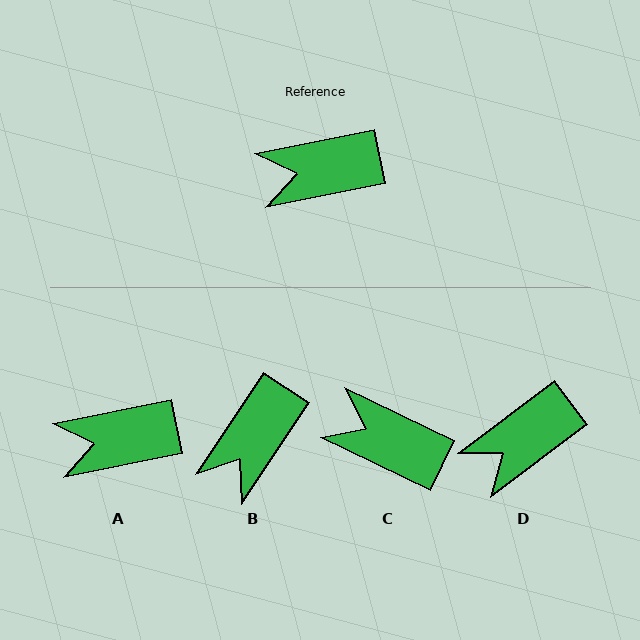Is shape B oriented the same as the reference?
No, it is off by about 45 degrees.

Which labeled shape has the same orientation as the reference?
A.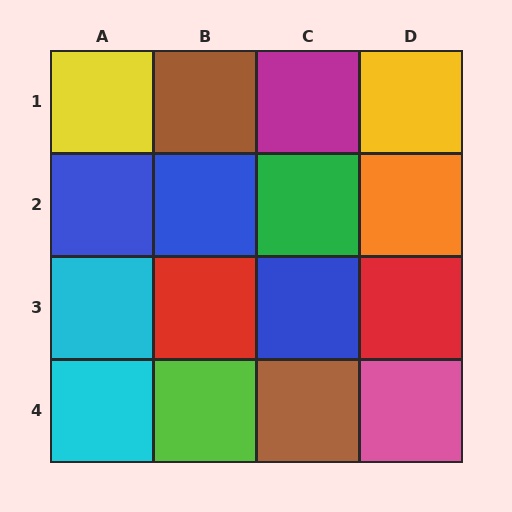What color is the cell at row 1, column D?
Yellow.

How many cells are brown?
2 cells are brown.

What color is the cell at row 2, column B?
Blue.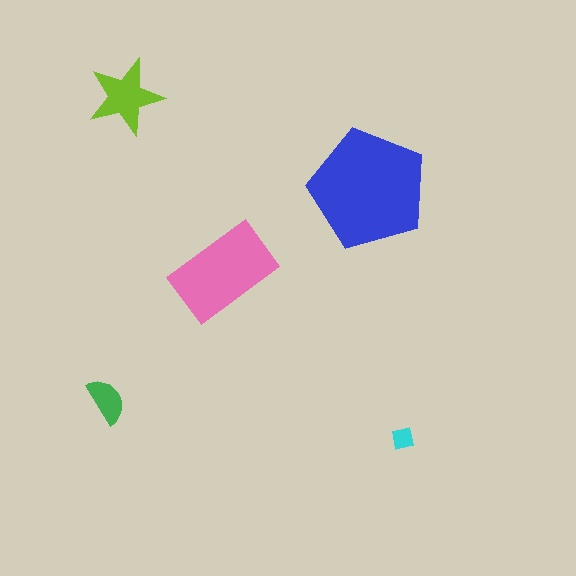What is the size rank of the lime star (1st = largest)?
3rd.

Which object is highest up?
The lime star is topmost.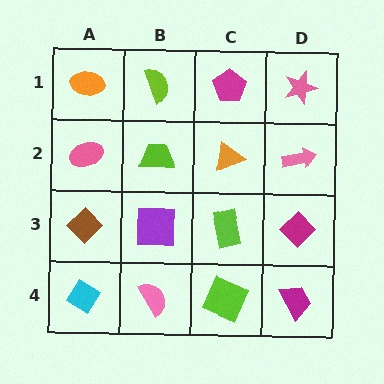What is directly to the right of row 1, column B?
A magenta pentagon.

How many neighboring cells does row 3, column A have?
3.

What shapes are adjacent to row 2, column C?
A magenta pentagon (row 1, column C), a lime rectangle (row 3, column C), a lime trapezoid (row 2, column B), a pink arrow (row 2, column D).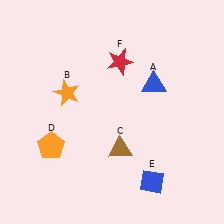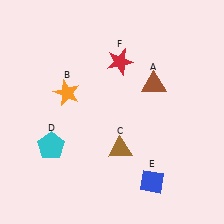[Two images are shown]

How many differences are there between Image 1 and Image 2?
There are 2 differences between the two images.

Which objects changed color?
A changed from blue to brown. D changed from orange to cyan.